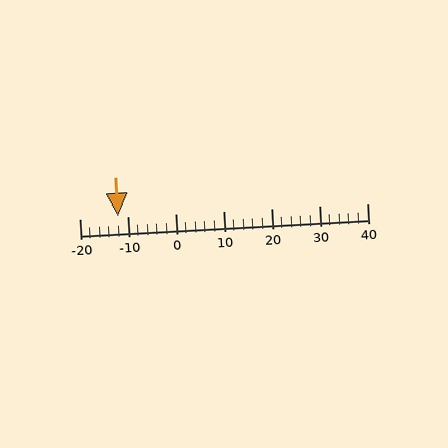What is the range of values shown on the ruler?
The ruler shows values from -20 to 40.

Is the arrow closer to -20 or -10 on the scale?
The arrow is closer to -10.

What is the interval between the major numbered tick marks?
The major tick marks are spaced 10 units apart.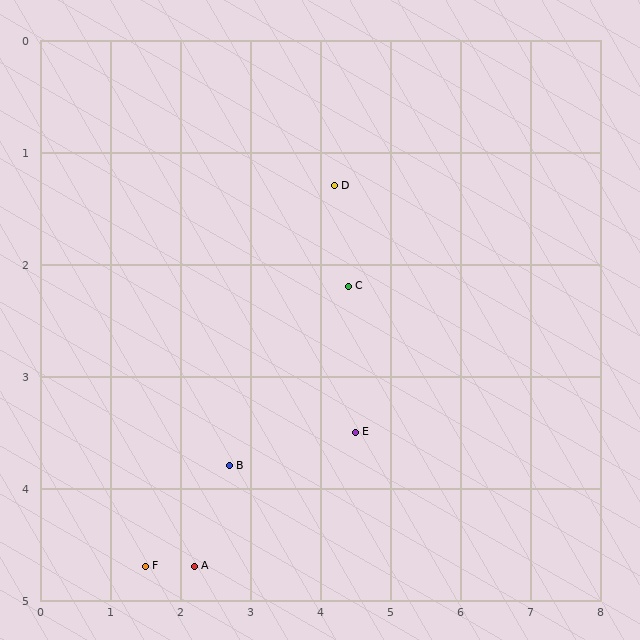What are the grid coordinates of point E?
Point E is at approximately (4.5, 3.5).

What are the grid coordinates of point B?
Point B is at approximately (2.7, 3.8).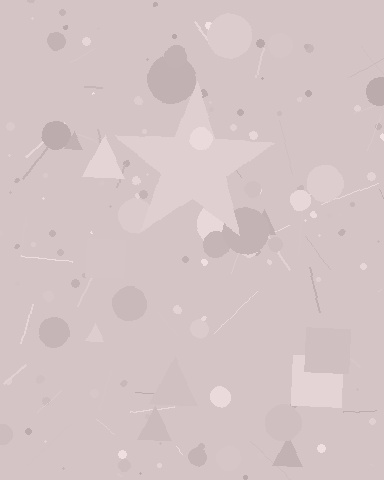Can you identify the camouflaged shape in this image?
The camouflaged shape is a star.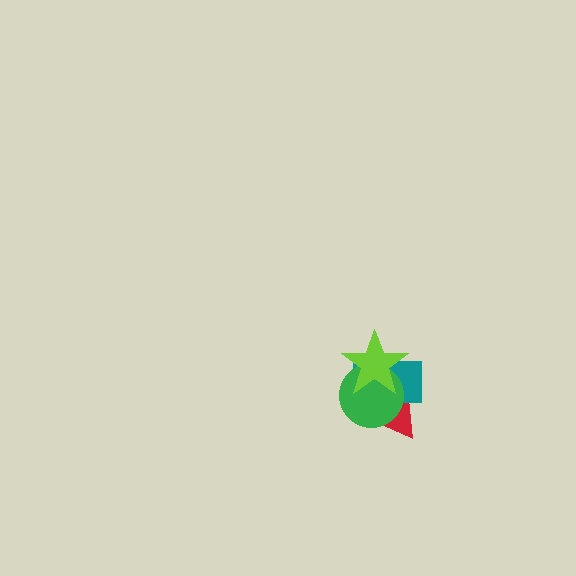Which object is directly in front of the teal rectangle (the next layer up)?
The green circle is directly in front of the teal rectangle.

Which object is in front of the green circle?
The lime star is in front of the green circle.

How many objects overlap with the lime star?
3 objects overlap with the lime star.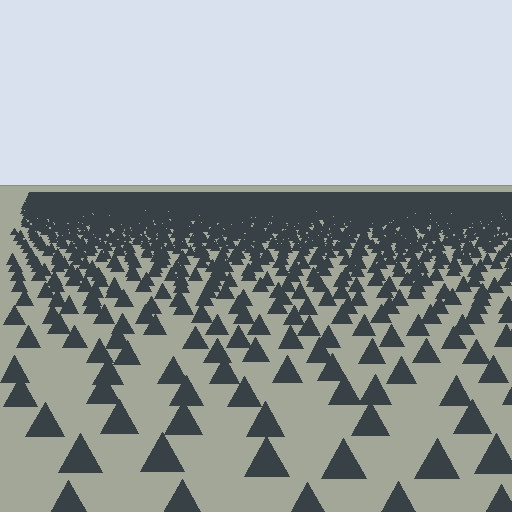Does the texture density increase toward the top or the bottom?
Density increases toward the top.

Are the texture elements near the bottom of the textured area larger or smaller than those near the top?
Larger. Near the bottom, elements are closer to the viewer and appear at a bigger on-screen size.